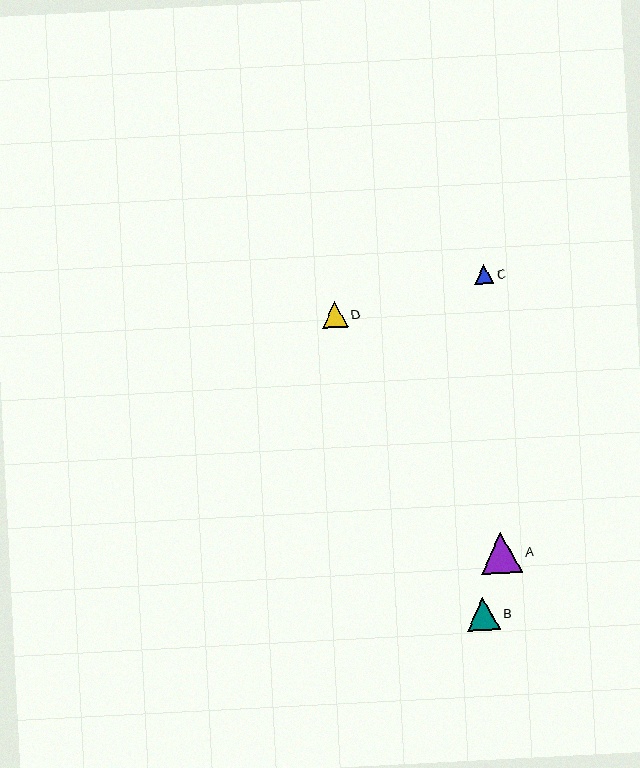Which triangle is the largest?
Triangle A is the largest with a size of approximately 41 pixels.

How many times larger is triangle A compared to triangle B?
Triangle A is approximately 1.2 times the size of triangle B.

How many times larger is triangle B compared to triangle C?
Triangle B is approximately 1.8 times the size of triangle C.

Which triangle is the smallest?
Triangle C is the smallest with a size of approximately 19 pixels.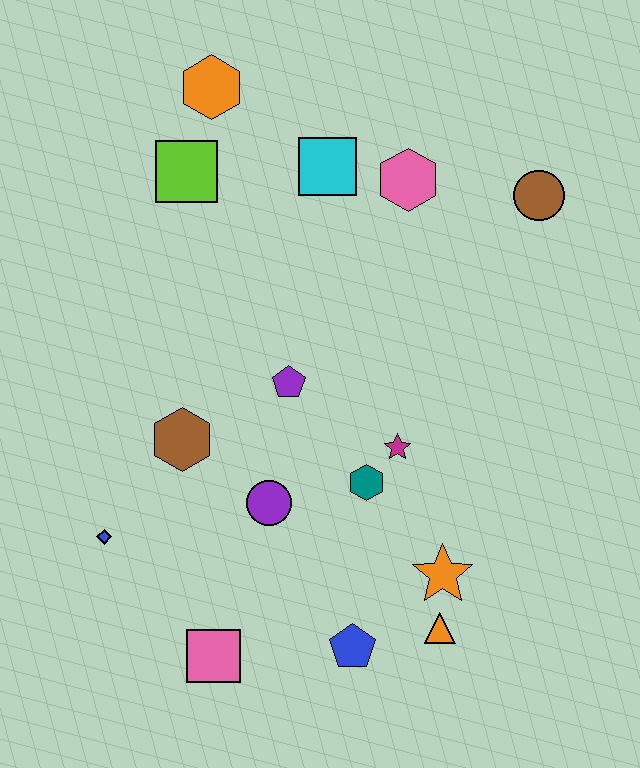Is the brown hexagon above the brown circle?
No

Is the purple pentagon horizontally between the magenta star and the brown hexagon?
Yes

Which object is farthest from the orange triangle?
The orange hexagon is farthest from the orange triangle.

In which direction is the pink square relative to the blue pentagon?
The pink square is to the left of the blue pentagon.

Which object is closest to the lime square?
The orange hexagon is closest to the lime square.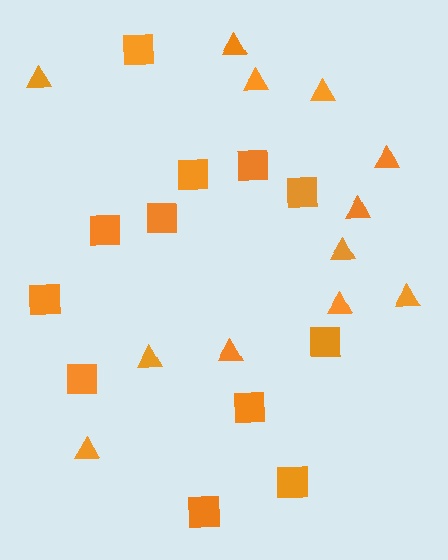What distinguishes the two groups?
There are 2 groups: one group of triangles (12) and one group of squares (12).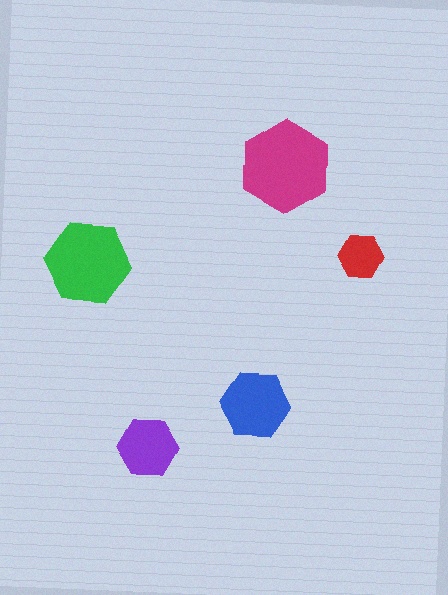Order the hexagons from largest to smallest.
the magenta one, the green one, the blue one, the purple one, the red one.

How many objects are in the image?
There are 5 objects in the image.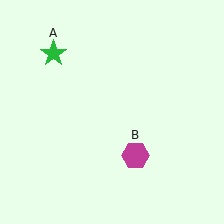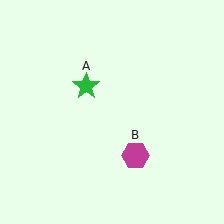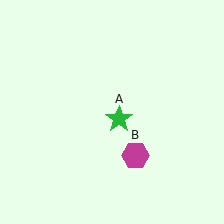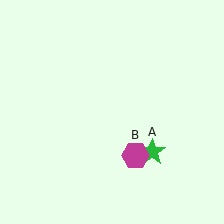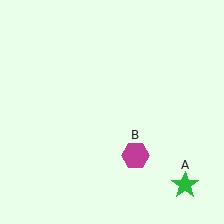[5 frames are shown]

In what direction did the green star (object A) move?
The green star (object A) moved down and to the right.